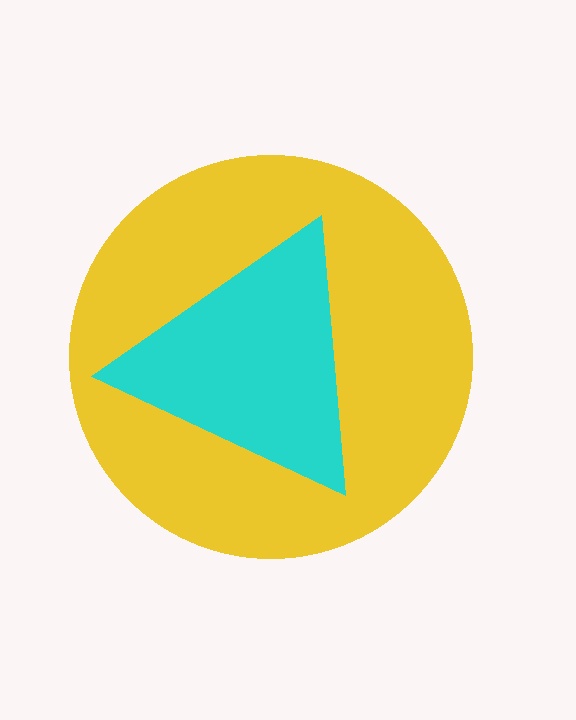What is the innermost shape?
The cyan triangle.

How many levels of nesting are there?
2.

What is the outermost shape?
The yellow circle.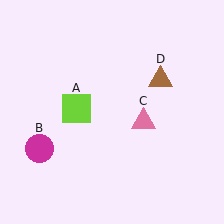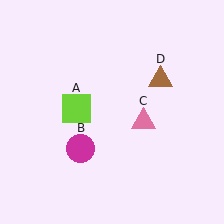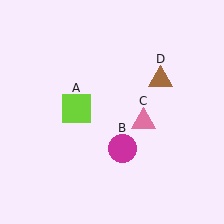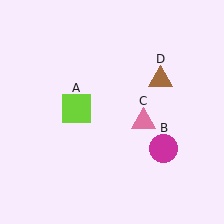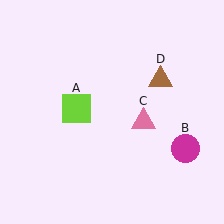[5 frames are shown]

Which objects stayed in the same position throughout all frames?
Lime square (object A) and pink triangle (object C) and brown triangle (object D) remained stationary.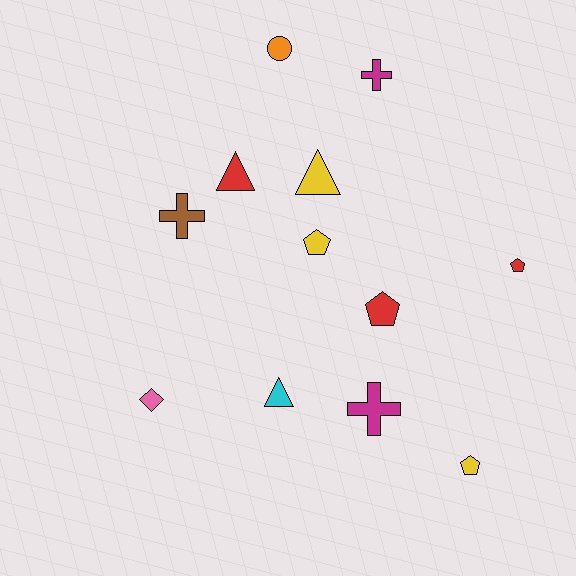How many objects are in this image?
There are 12 objects.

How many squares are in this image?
There are no squares.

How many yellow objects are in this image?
There are 3 yellow objects.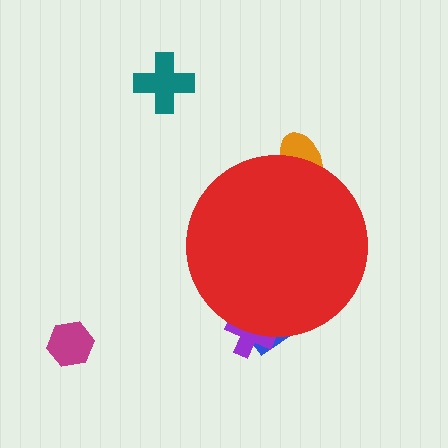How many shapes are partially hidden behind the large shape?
3 shapes are partially hidden.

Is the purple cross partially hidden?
Yes, the purple cross is partially hidden behind the red circle.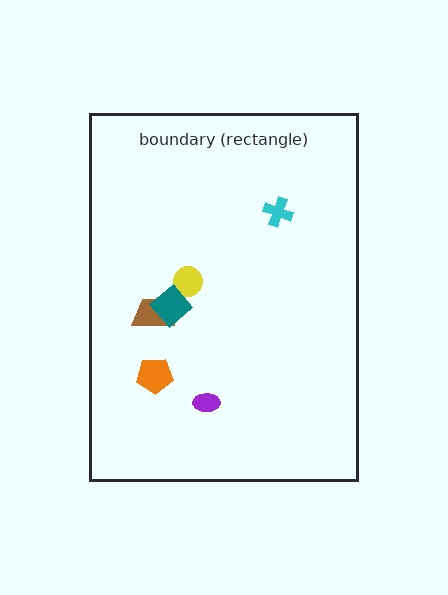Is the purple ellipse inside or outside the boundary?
Inside.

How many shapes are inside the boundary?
6 inside, 0 outside.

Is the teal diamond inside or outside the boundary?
Inside.